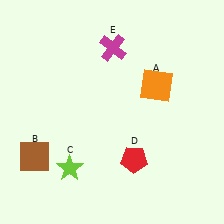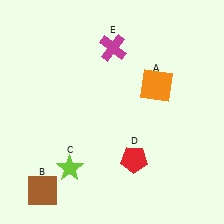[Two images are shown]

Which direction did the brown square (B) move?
The brown square (B) moved down.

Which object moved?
The brown square (B) moved down.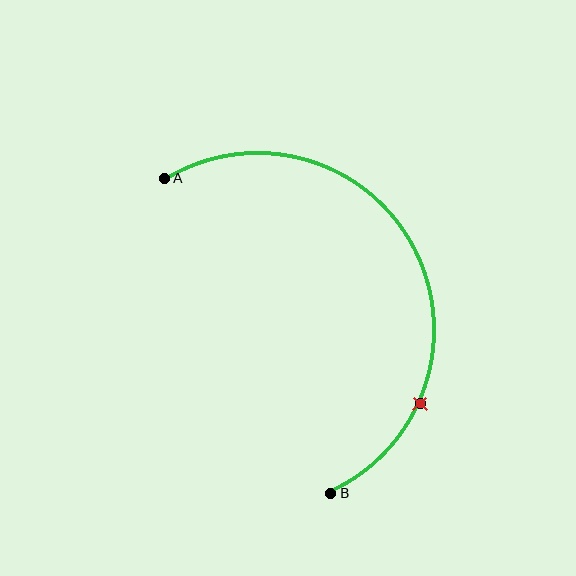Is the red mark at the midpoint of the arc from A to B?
No. The red mark lies on the arc but is closer to endpoint B. The arc midpoint would be at the point on the curve equidistant along the arc from both A and B.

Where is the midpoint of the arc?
The arc midpoint is the point on the curve farthest from the straight line joining A and B. It sits to the right of that line.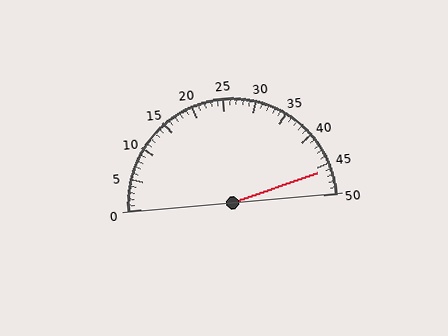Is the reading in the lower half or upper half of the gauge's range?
The reading is in the upper half of the range (0 to 50).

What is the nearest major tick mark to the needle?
The nearest major tick mark is 45.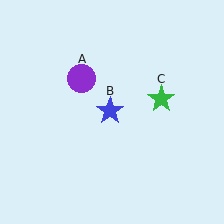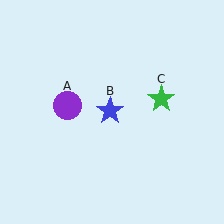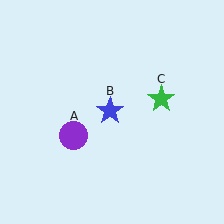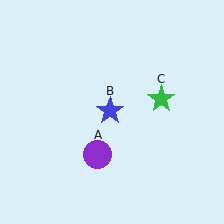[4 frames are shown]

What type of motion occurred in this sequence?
The purple circle (object A) rotated counterclockwise around the center of the scene.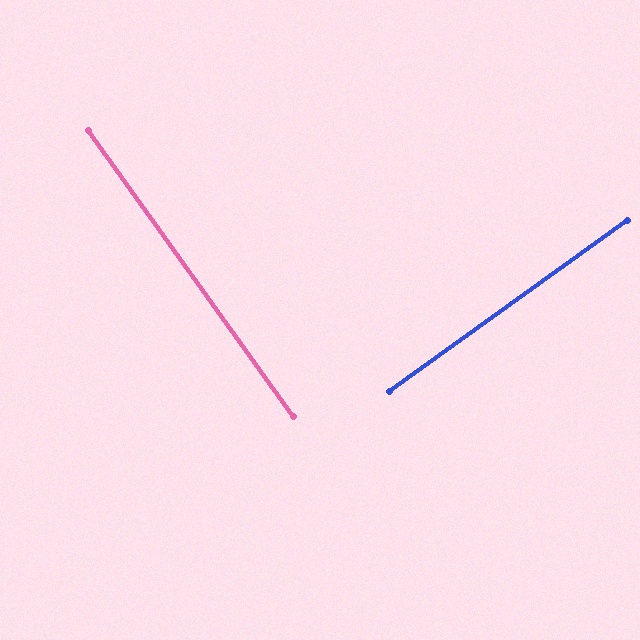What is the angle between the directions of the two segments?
Approximately 90 degrees.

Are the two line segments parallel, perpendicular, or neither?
Perpendicular — they meet at approximately 90°.